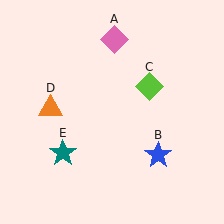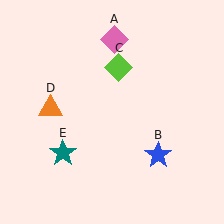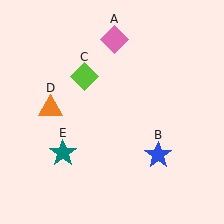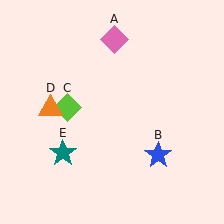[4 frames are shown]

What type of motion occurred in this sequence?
The lime diamond (object C) rotated counterclockwise around the center of the scene.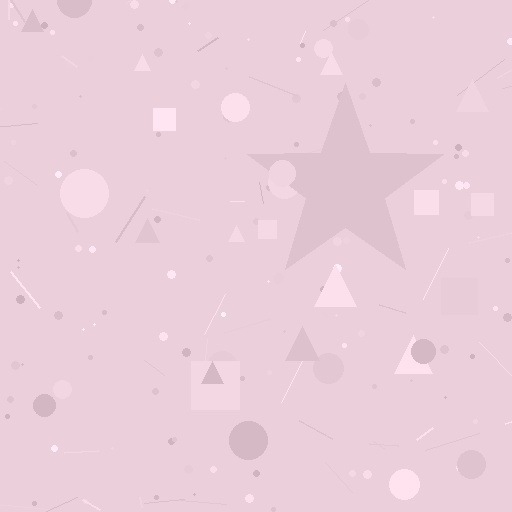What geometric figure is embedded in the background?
A star is embedded in the background.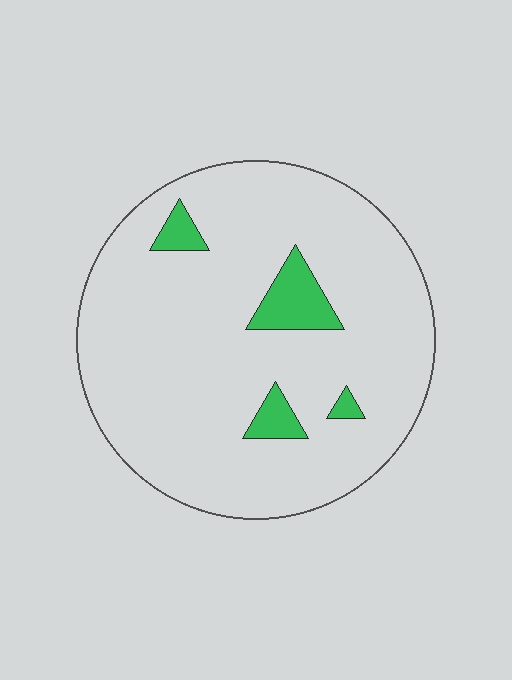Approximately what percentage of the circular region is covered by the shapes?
Approximately 10%.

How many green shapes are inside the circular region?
4.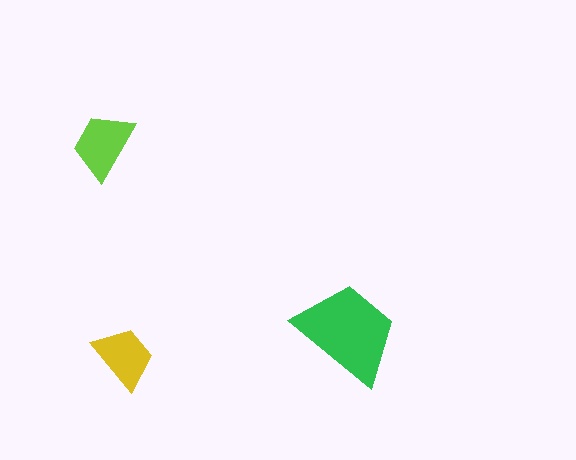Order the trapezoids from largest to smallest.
the green one, the lime one, the yellow one.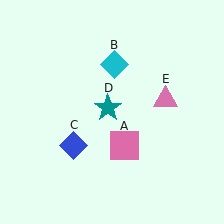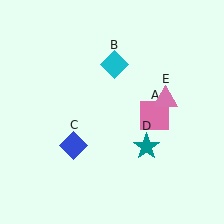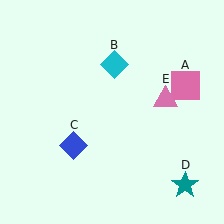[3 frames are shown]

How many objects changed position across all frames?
2 objects changed position: pink square (object A), teal star (object D).